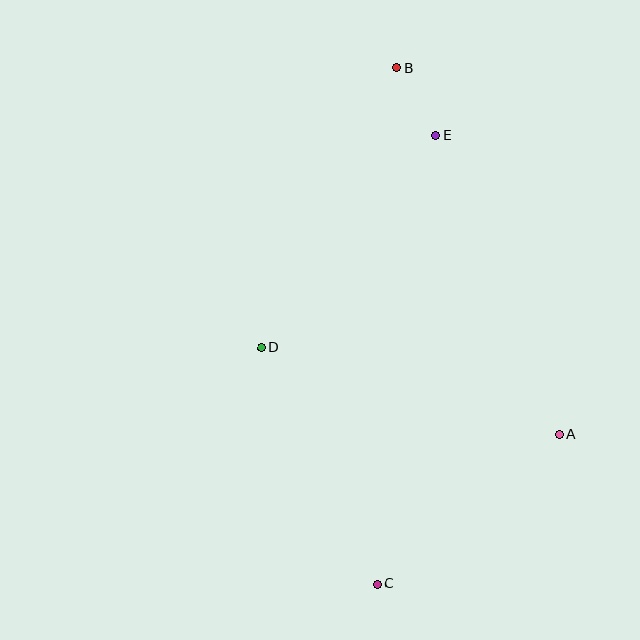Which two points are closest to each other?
Points B and E are closest to each other.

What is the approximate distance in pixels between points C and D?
The distance between C and D is approximately 264 pixels.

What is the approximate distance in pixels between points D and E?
The distance between D and E is approximately 275 pixels.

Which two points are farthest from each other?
Points B and C are farthest from each other.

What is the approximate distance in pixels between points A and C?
The distance between A and C is approximately 235 pixels.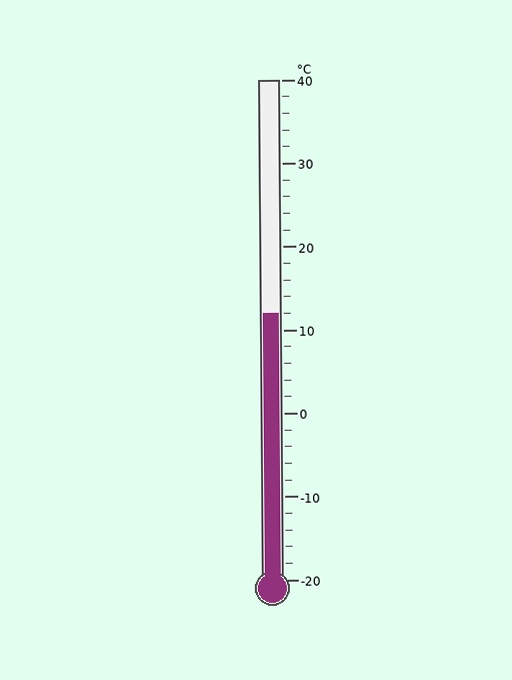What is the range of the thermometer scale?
The thermometer scale ranges from -20°C to 40°C.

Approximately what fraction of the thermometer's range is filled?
The thermometer is filled to approximately 55% of its range.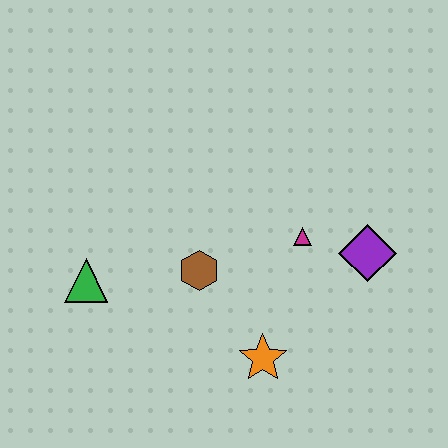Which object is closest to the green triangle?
The brown hexagon is closest to the green triangle.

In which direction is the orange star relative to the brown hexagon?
The orange star is below the brown hexagon.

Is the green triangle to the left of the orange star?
Yes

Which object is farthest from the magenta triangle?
The green triangle is farthest from the magenta triangle.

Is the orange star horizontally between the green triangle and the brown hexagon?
No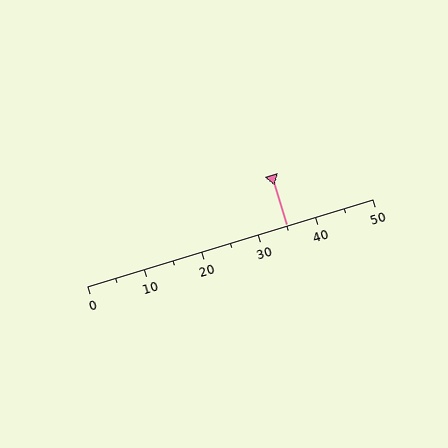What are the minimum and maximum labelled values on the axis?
The axis runs from 0 to 50.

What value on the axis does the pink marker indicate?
The marker indicates approximately 35.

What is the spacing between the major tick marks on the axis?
The major ticks are spaced 10 apart.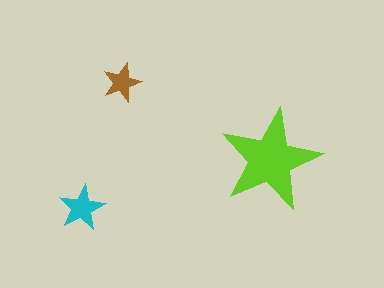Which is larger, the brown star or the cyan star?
The cyan one.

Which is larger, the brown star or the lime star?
The lime one.